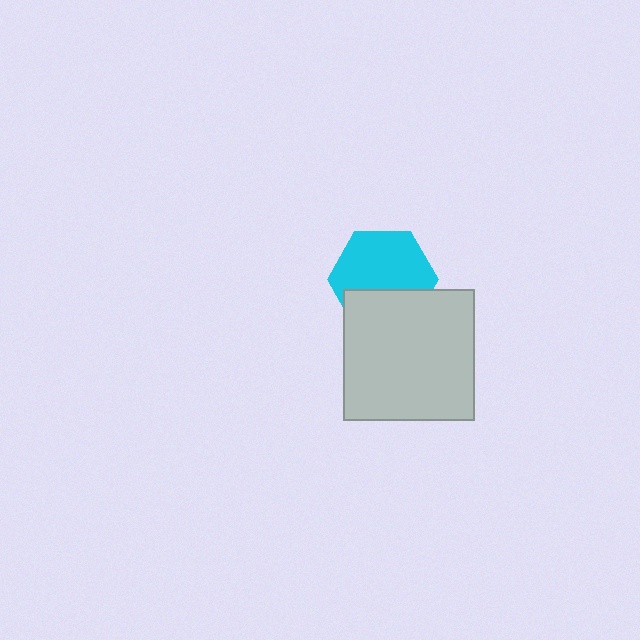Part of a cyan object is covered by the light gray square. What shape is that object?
It is a hexagon.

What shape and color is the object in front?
The object in front is a light gray square.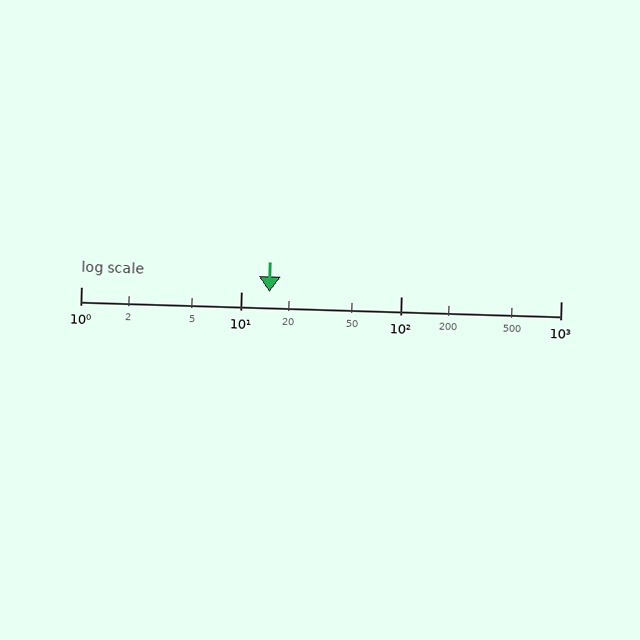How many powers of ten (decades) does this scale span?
The scale spans 3 decades, from 1 to 1000.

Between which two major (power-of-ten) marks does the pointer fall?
The pointer is between 10 and 100.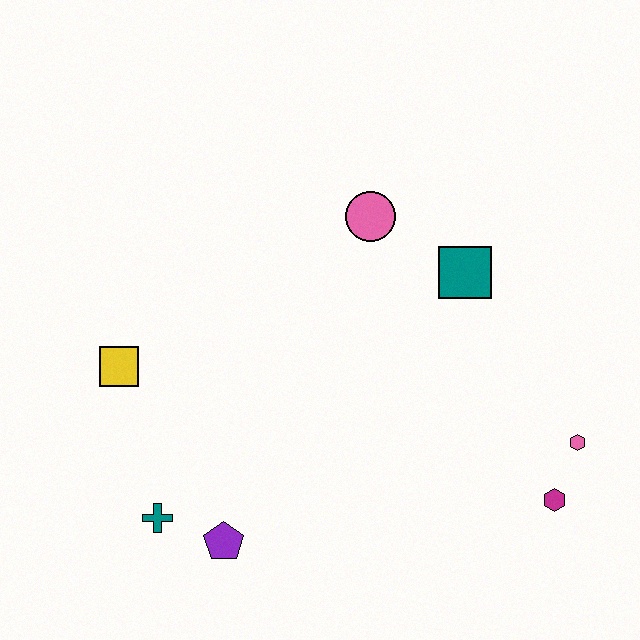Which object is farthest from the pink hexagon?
The yellow square is farthest from the pink hexagon.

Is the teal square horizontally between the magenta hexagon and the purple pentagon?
Yes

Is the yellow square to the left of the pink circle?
Yes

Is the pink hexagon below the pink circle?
Yes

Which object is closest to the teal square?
The pink circle is closest to the teal square.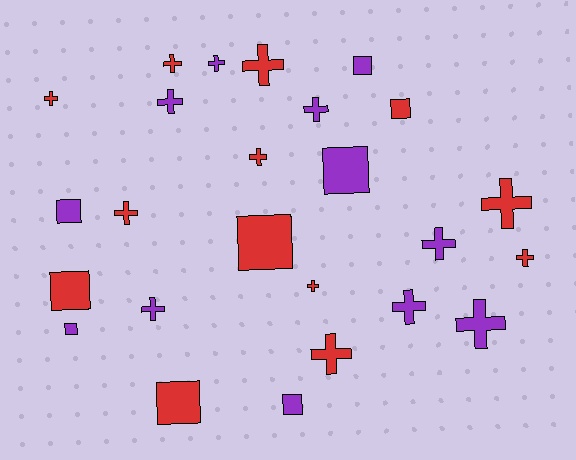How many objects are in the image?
There are 25 objects.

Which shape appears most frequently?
Cross, with 16 objects.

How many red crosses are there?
There are 9 red crosses.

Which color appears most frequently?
Red, with 13 objects.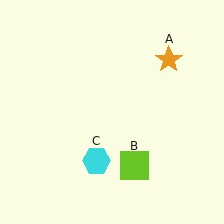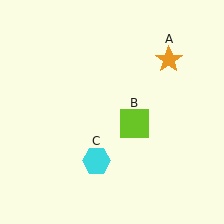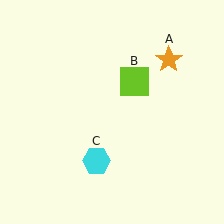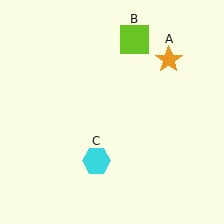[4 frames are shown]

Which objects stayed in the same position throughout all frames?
Orange star (object A) and cyan hexagon (object C) remained stationary.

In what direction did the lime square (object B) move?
The lime square (object B) moved up.